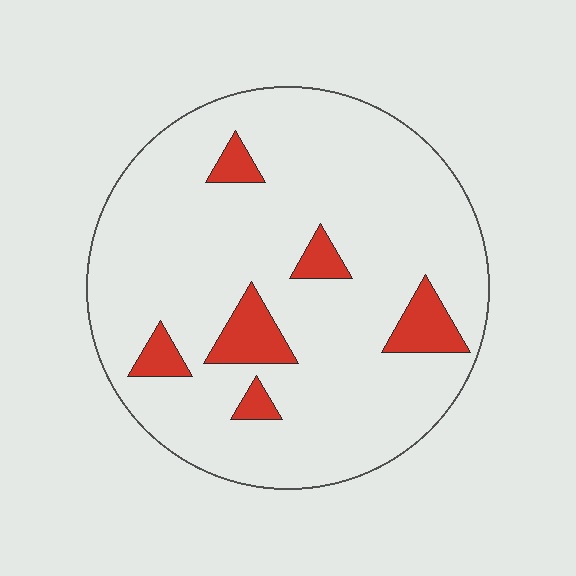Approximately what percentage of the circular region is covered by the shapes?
Approximately 10%.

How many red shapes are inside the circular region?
6.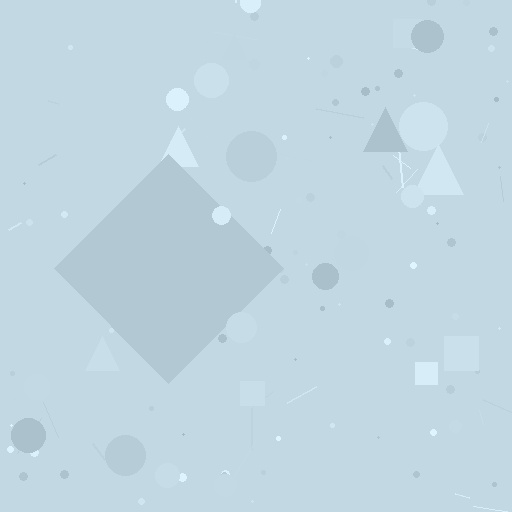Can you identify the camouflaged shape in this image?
The camouflaged shape is a diamond.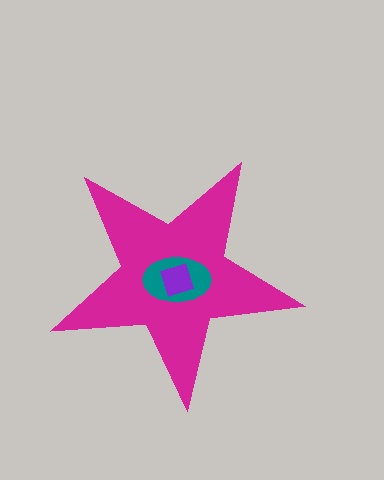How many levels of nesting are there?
3.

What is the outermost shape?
The magenta star.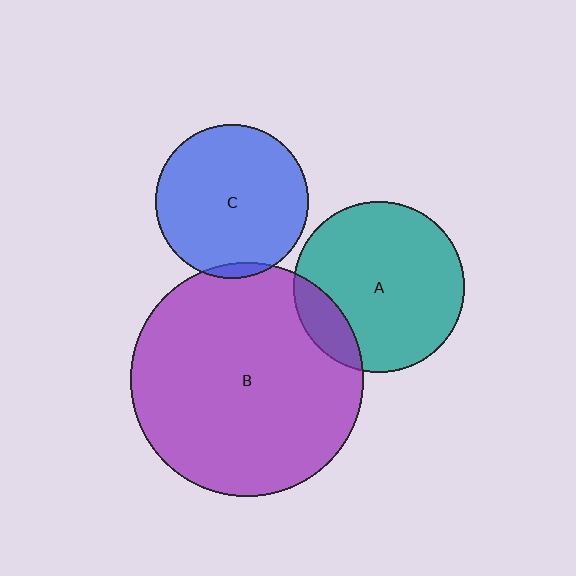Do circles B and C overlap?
Yes.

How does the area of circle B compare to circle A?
Approximately 1.9 times.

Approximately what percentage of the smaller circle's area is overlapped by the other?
Approximately 5%.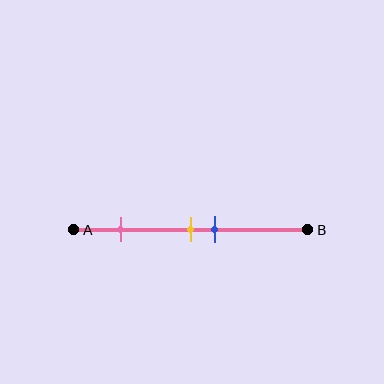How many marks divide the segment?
There are 3 marks dividing the segment.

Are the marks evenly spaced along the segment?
No, the marks are not evenly spaced.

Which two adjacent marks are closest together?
The yellow and blue marks are the closest adjacent pair.